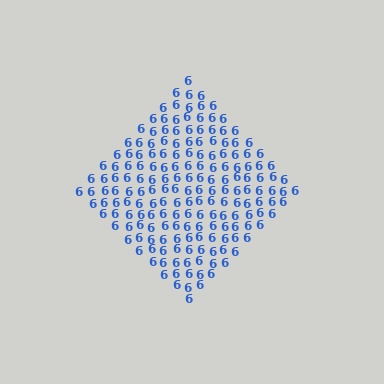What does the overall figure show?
The overall figure shows a diamond.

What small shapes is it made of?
It is made of small digit 6's.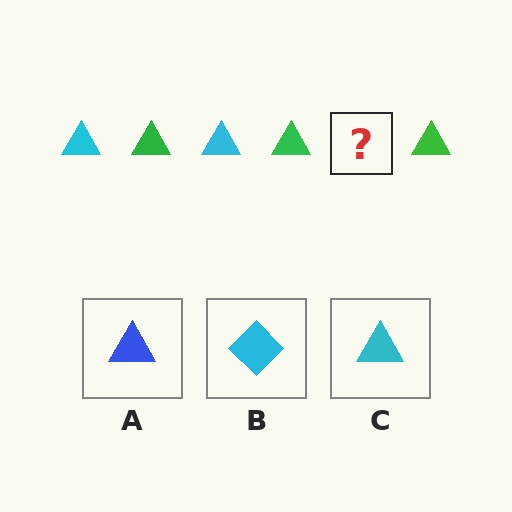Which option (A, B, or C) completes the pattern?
C.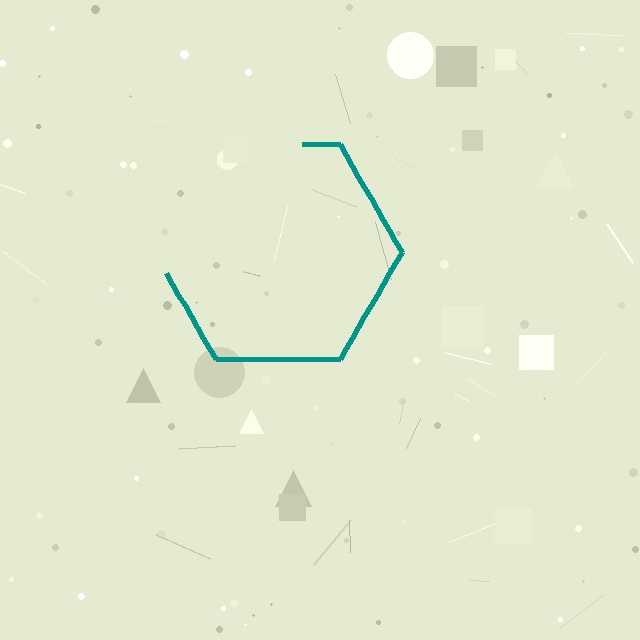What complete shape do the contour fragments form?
The contour fragments form a hexagon.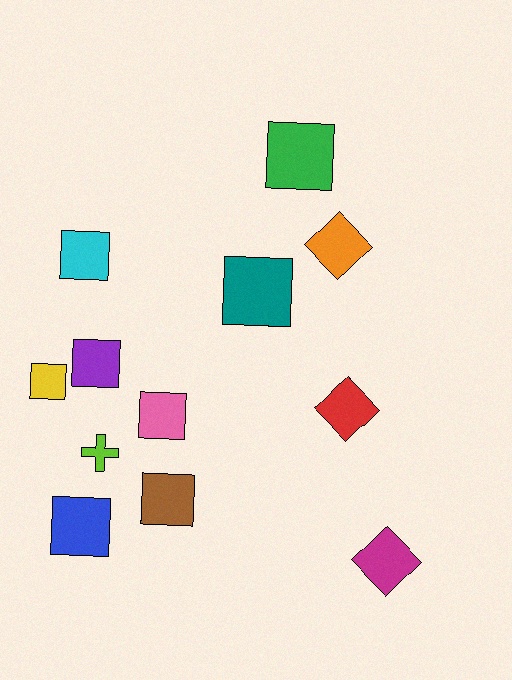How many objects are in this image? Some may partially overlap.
There are 12 objects.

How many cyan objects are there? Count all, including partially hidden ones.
There is 1 cyan object.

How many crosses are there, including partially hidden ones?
There is 1 cross.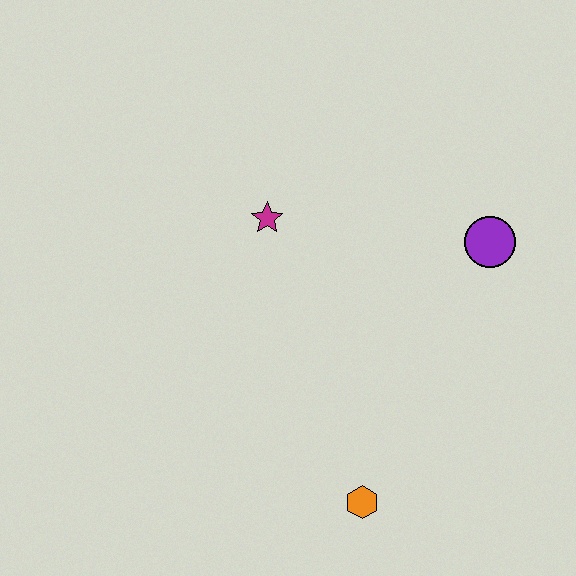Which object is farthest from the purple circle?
The orange hexagon is farthest from the purple circle.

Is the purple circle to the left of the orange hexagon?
No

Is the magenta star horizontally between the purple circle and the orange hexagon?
No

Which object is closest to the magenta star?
The purple circle is closest to the magenta star.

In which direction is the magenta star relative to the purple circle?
The magenta star is to the left of the purple circle.